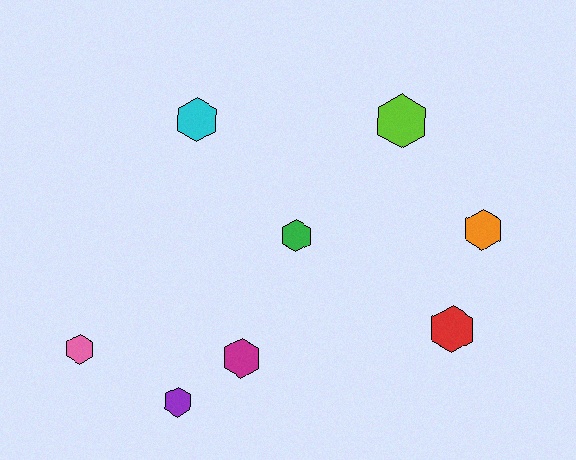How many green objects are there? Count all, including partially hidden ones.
There is 1 green object.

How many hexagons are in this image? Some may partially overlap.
There are 8 hexagons.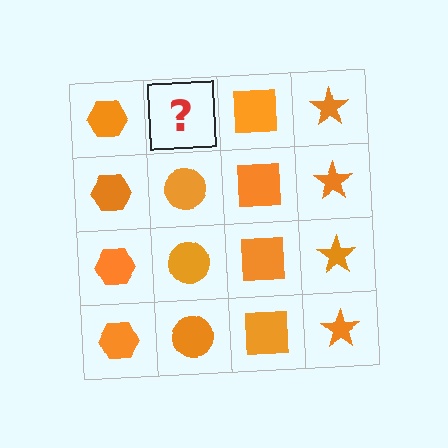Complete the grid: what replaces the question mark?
The question mark should be replaced with an orange circle.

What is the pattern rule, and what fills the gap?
The rule is that each column has a consistent shape. The gap should be filled with an orange circle.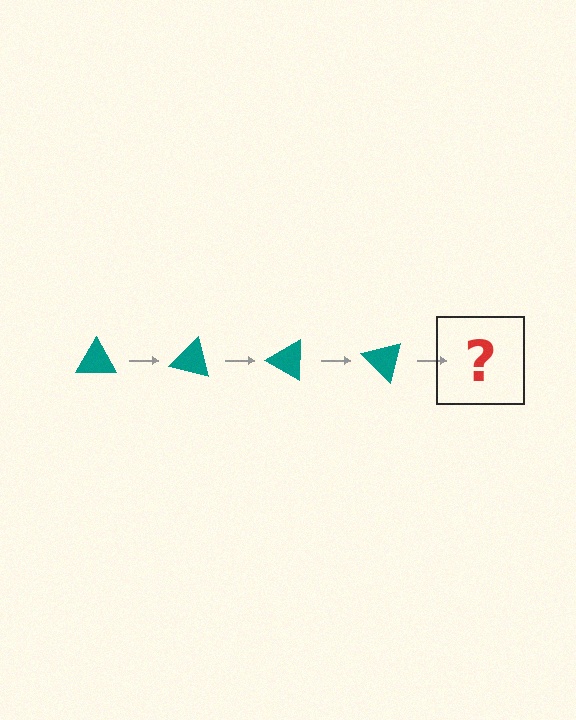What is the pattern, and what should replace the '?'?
The pattern is that the triangle rotates 15 degrees each step. The '?' should be a teal triangle rotated 60 degrees.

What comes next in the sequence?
The next element should be a teal triangle rotated 60 degrees.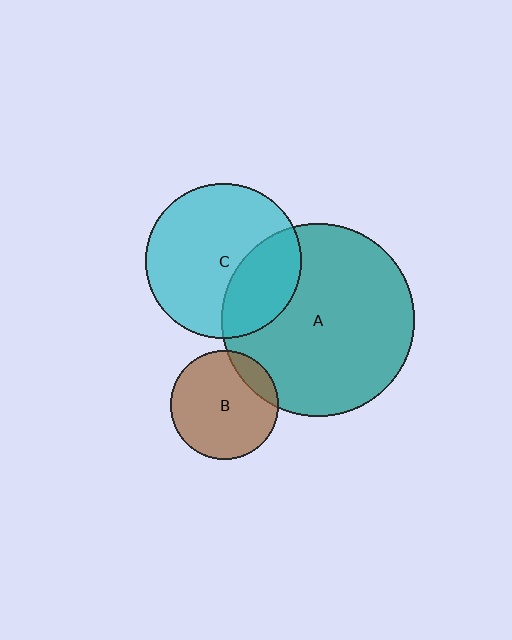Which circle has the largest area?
Circle A (teal).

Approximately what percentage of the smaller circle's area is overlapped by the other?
Approximately 30%.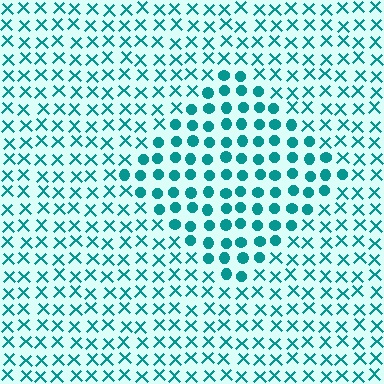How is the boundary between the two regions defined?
The boundary is defined by a change in element shape: circles inside vs. X marks outside. All elements share the same color and spacing.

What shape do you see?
I see a diamond.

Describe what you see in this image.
The image is filled with small teal elements arranged in a uniform grid. A diamond-shaped region contains circles, while the surrounding area contains X marks. The boundary is defined purely by the change in element shape.